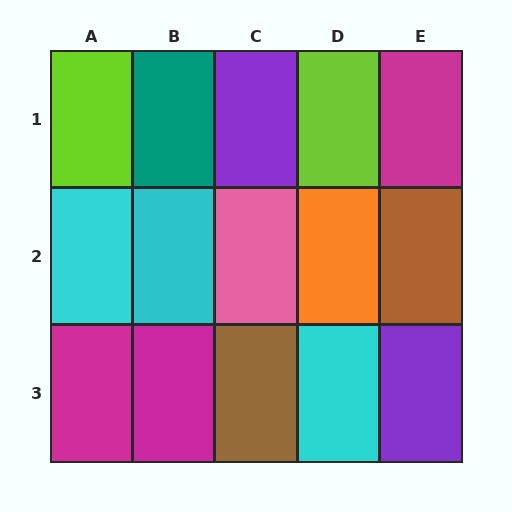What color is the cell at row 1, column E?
Magenta.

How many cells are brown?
2 cells are brown.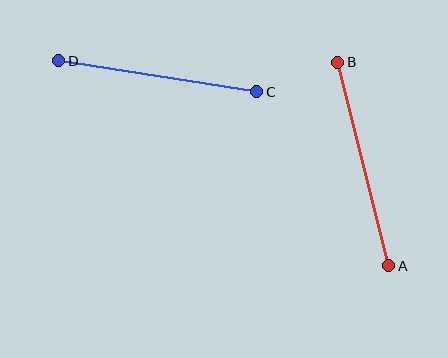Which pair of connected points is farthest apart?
Points A and B are farthest apart.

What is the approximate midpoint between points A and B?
The midpoint is at approximately (363, 164) pixels.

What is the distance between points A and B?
The distance is approximately 210 pixels.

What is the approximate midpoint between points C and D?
The midpoint is at approximately (158, 76) pixels.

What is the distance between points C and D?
The distance is approximately 200 pixels.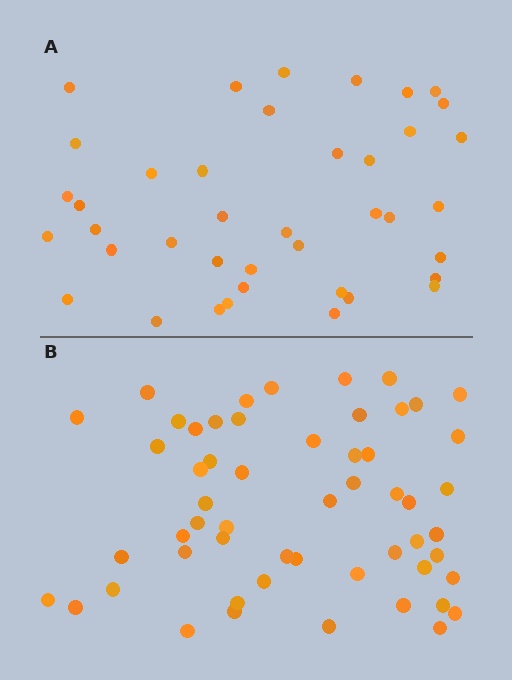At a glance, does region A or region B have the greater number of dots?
Region B (the bottom region) has more dots.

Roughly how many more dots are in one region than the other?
Region B has approximately 15 more dots than region A.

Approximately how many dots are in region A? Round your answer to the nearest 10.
About 40 dots.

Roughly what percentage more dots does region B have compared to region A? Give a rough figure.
About 40% more.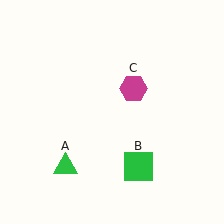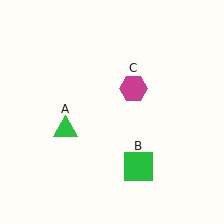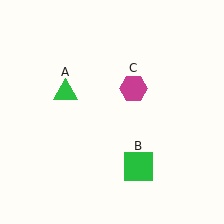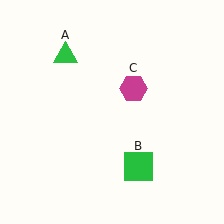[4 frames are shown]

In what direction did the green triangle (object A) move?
The green triangle (object A) moved up.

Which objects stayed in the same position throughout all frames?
Green square (object B) and magenta hexagon (object C) remained stationary.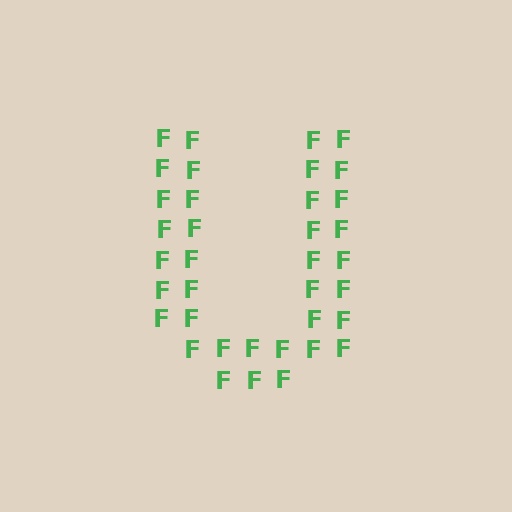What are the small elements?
The small elements are letter F's.